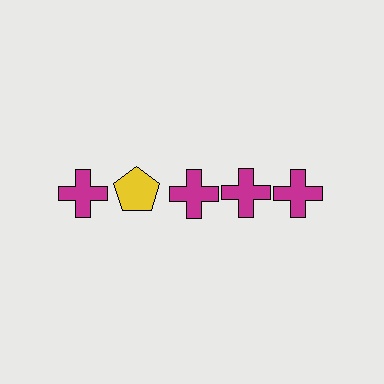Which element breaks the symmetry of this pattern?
The yellow pentagon in the top row, second from left column breaks the symmetry. All other shapes are magenta crosses.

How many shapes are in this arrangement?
There are 5 shapes arranged in a grid pattern.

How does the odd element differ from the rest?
It differs in both color (yellow instead of magenta) and shape (pentagon instead of cross).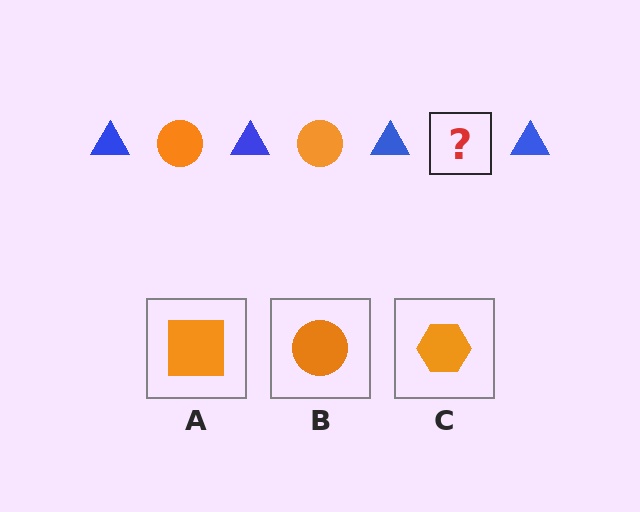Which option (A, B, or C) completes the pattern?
B.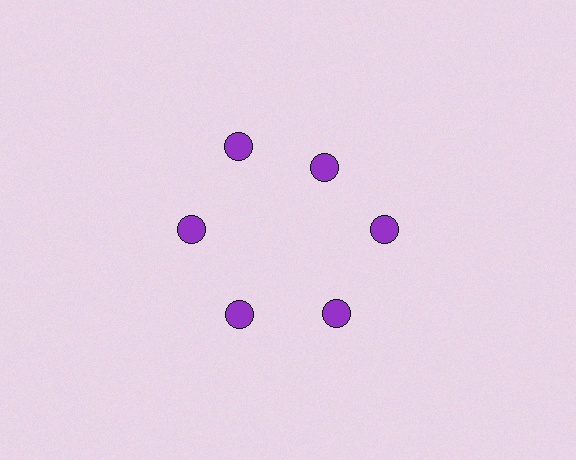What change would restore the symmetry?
The symmetry would be restored by moving it outward, back onto the ring so that all 6 circles sit at equal angles and equal distance from the center.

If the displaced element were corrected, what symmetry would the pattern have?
It would have 6-fold rotational symmetry — the pattern would map onto itself every 60 degrees.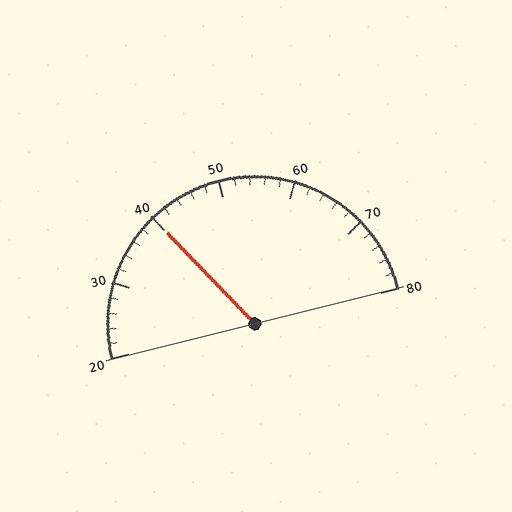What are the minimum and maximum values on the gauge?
The gauge ranges from 20 to 80.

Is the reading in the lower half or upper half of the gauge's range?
The reading is in the lower half of the range (20 to 80).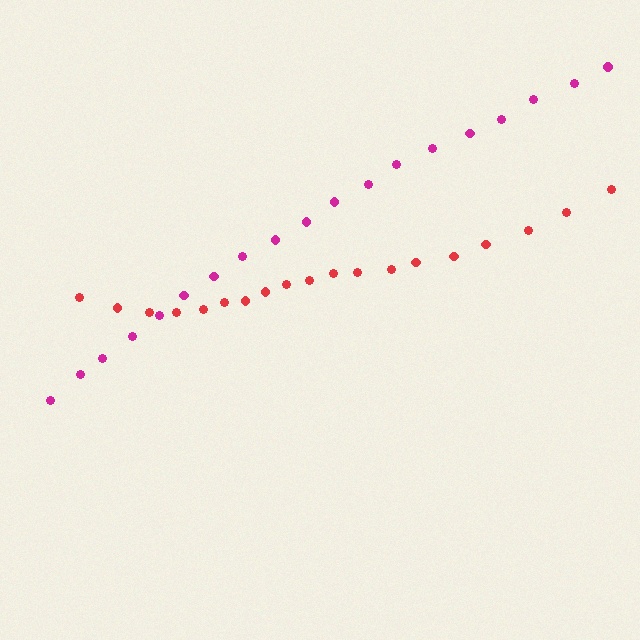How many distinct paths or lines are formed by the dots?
There are 2 distinct paths.